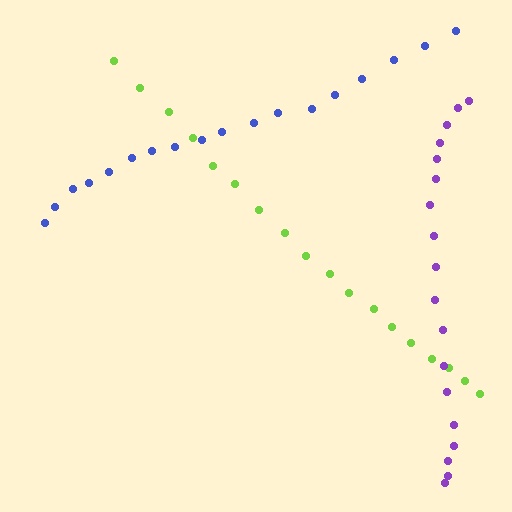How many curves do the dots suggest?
There are 3 distinct paths.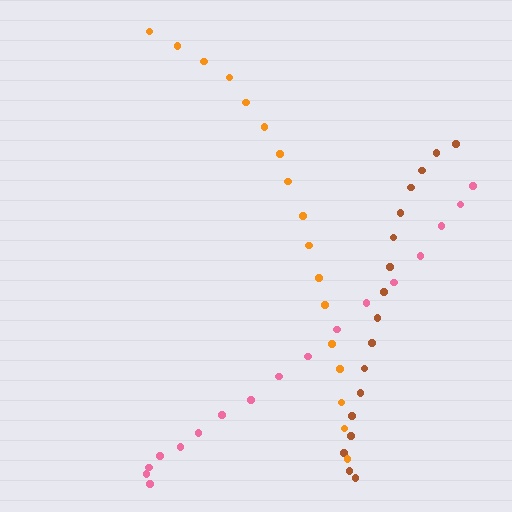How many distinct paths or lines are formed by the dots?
There are 3 distinct paths.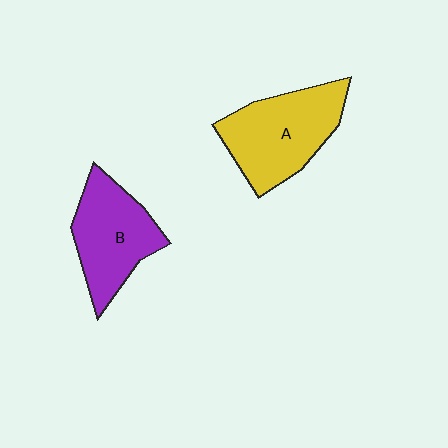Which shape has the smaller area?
Shape B (purple).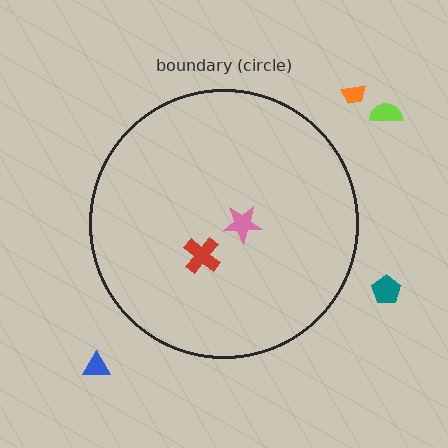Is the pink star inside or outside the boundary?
Inside.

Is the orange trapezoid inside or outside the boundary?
Outside.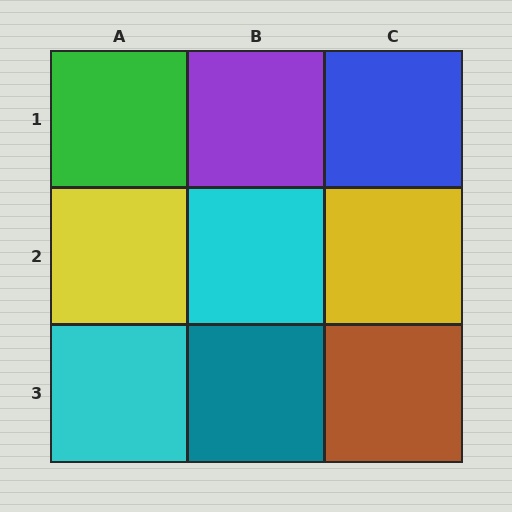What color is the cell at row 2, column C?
Yellow.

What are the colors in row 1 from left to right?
Green, purple, blue.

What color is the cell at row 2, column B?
Cyan.